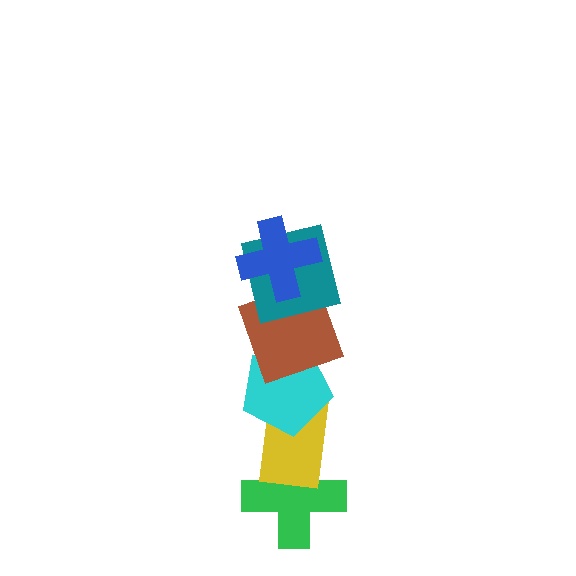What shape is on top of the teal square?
The blue cross is on top of the teal square.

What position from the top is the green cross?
The green cross is 6th from the top.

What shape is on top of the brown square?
The teal square is on top of the brown square.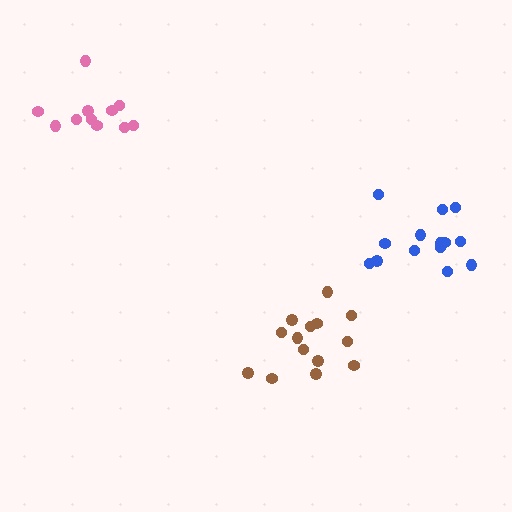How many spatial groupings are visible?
There are 3 spatial groupings.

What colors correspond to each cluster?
The clusters are colored: brown, pink, blue.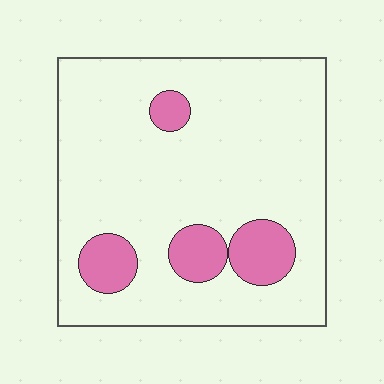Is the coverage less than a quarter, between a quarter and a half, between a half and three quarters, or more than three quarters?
Less than a quarter.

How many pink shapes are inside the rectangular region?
4.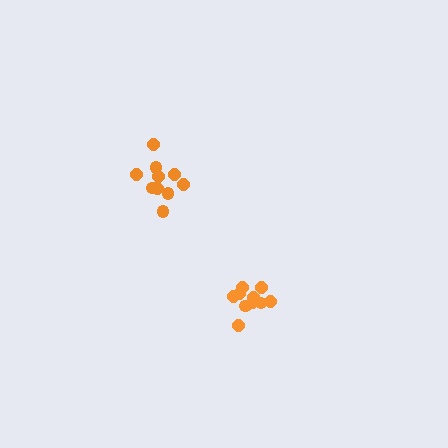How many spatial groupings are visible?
There are 2 spatial groupings.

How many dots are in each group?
Group 1: 10 dots, Group 2: 10 dots (20 total).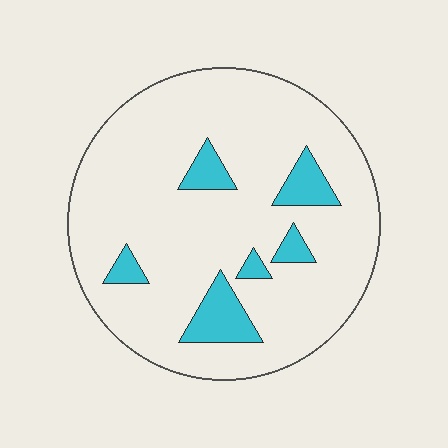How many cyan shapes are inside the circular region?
6.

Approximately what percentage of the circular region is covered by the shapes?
Approximately 10%.